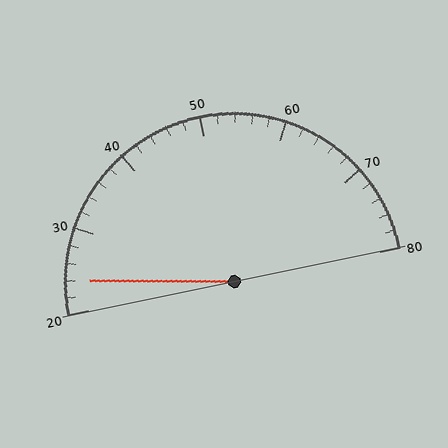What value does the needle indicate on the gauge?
The needle indicates approximately 24.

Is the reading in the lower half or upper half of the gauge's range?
The reading is in the lower half of the range (20 to 80).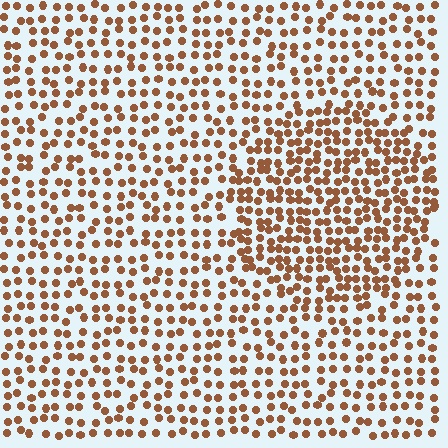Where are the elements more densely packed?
The elements are more densely packed inside the circle boundary.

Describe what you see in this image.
The image contains small brown elements arranged at two different densities. A circle-shaped region is visible where the elements are more densely packed than the surrounding area.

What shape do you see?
I see a circle.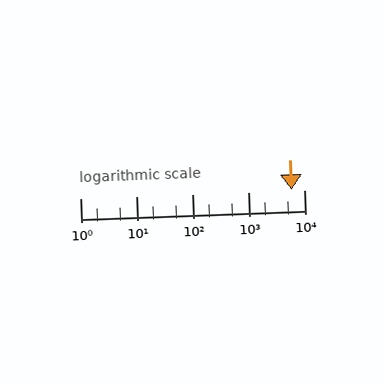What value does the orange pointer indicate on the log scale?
The pointer indicates approximately 6000.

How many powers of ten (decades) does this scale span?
The scale spans 4 decades, from 1 to 10000.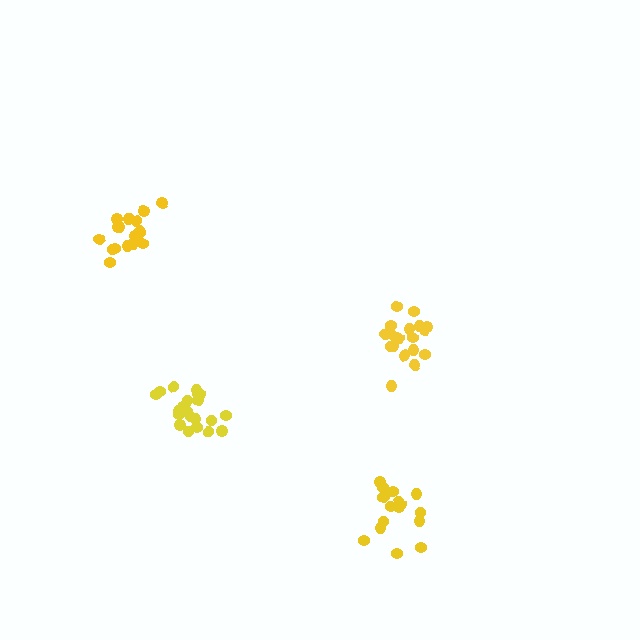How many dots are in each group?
Group 1: 17 dots, Group 2: 20 dots, Group 3: 19 dots, Group 4: 21 dots (77 total).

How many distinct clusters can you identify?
There are 4 distinct clusters.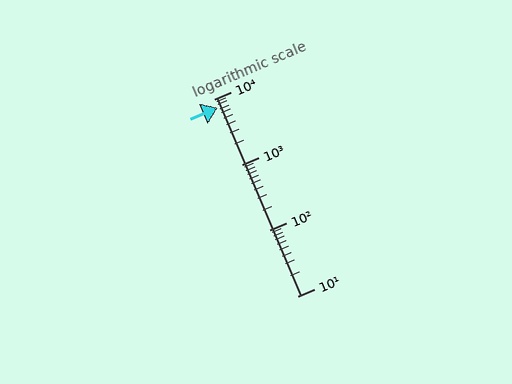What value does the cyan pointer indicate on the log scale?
The pointer indicates approximately 7400.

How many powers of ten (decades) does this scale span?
The scale spans 3 decades, from 10 to 10000.